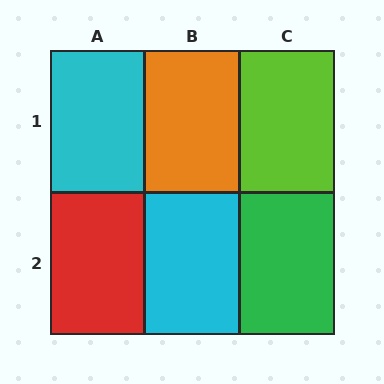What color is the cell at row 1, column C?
Lime.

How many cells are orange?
1 cell is orange.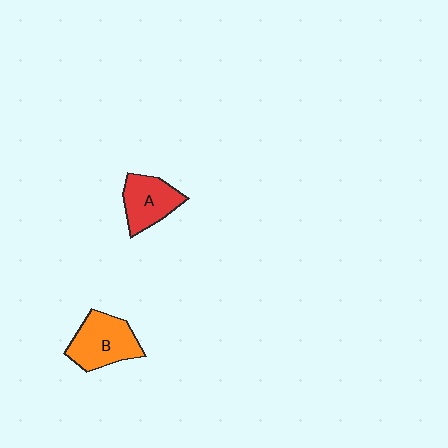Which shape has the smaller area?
Shape A (red).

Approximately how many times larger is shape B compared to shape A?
Approximately 1.2 times.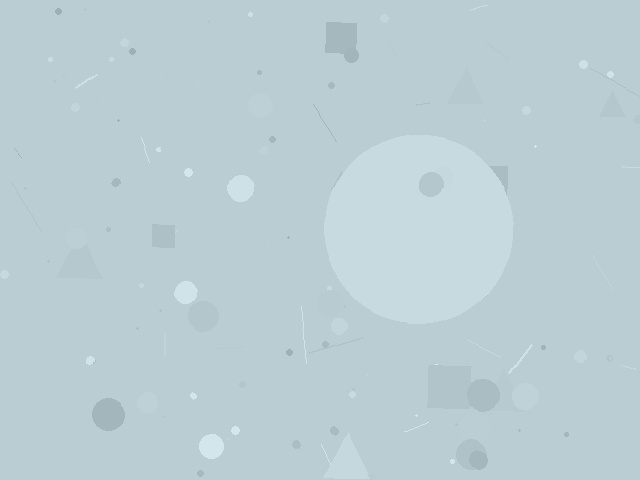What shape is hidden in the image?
A circle is hidden in the image.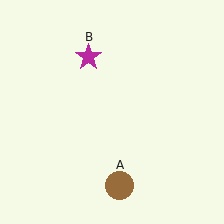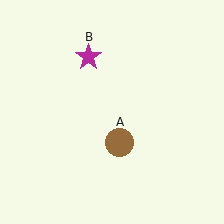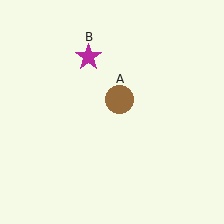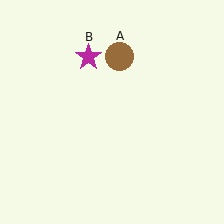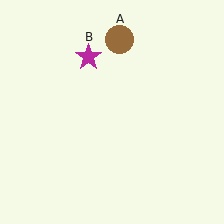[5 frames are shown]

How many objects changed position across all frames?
1 object changed position: brown circle (object A).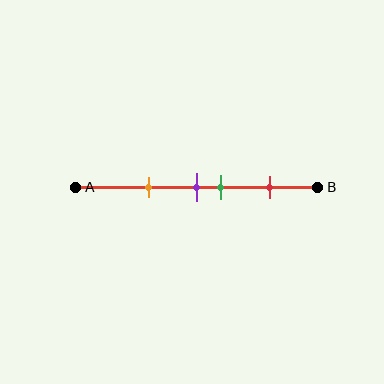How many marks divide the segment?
There are 4 marks dividing the segment.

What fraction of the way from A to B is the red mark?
The red mark is approximately 80% (0.8) of the way from A to B.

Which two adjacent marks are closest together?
The purple and green marks are the closest adjacent pair.